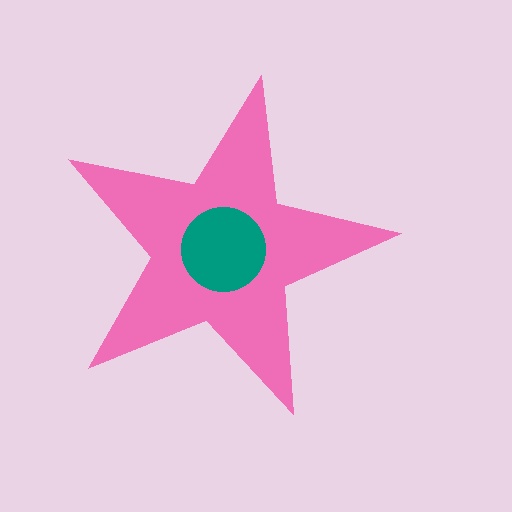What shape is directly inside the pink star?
The teal circle.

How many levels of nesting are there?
2.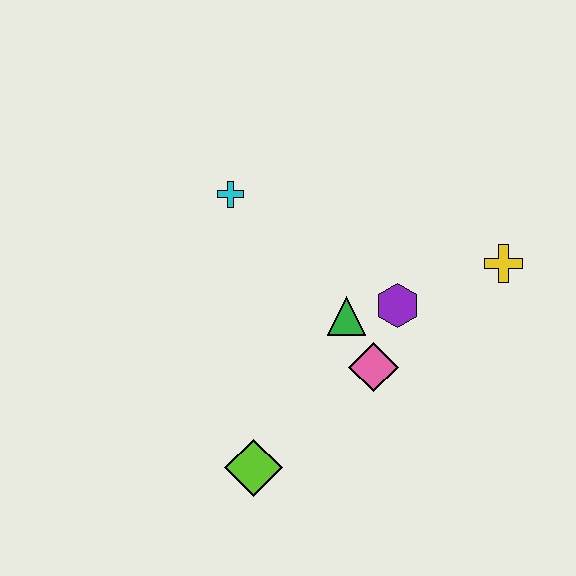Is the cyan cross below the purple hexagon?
No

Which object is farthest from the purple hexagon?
The lime diamond is farthest from the purple hexagon.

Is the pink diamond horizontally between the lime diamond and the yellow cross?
Yes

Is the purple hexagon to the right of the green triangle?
Yes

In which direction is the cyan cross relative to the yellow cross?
The cyan cross is to the left of the yellow cross.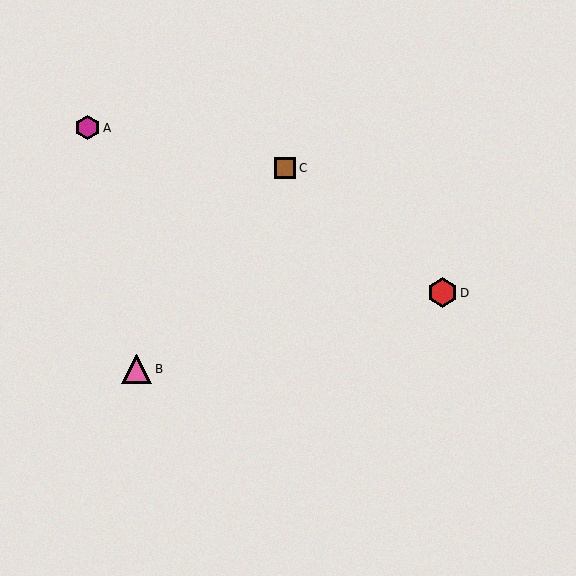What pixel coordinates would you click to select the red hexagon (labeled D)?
Click at (442, 293) to select the red hexagon D.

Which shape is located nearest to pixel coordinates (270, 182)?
The brown square (labeled C) at (285, 168) is nearest to that location.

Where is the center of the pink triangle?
The center of the pink triangle is at (137, 369).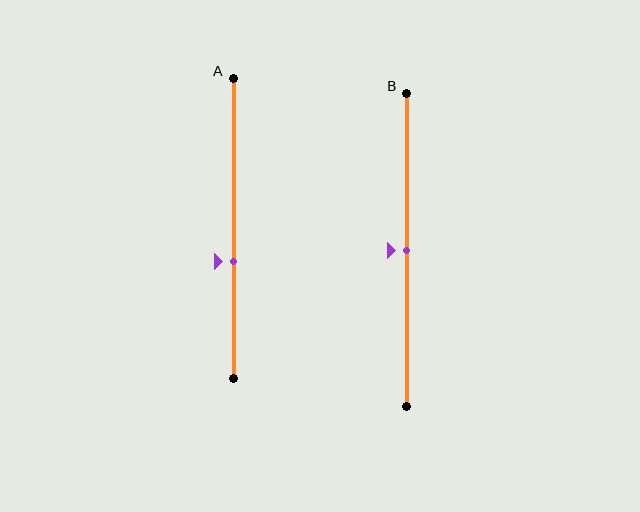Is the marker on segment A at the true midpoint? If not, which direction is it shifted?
No, the marker on segment A is shifted downward by about 11% of the segment length.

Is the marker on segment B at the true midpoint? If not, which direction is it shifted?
Yes, the marker on segment B is at the true midpoint.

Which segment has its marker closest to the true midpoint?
Segment B has its marker closest to the true midpoint.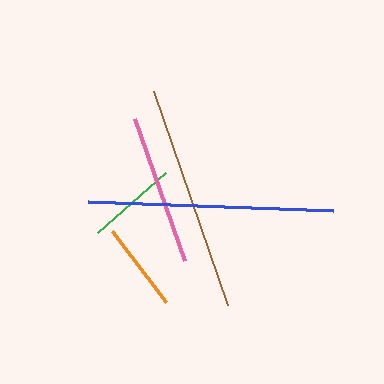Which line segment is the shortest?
The orange line is the shortest at approximately 89 pixels.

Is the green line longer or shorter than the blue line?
The blue line is longer than the green line.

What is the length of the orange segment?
The orange segment is approximately 89 pixels long.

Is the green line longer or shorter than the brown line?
The brown line is longer than the green line.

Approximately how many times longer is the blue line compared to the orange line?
The blue line is approximately 2.7 times the length of the orange line.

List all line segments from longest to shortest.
From longest to shortest: blue, brown, pink, green, orange.